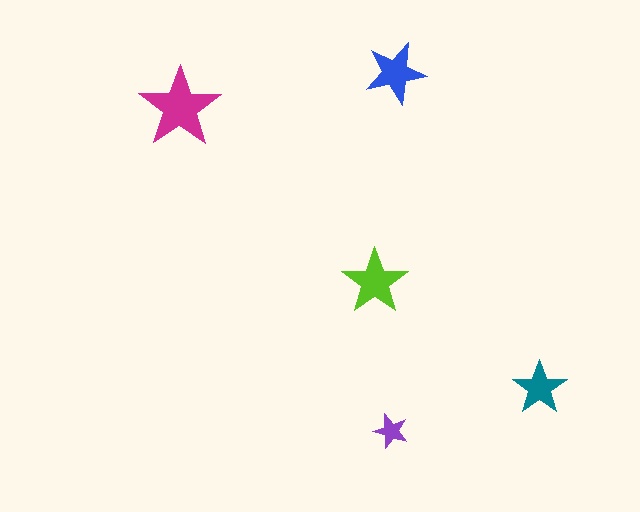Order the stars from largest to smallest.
the magenta one, the lime one, the blue one, the teal one, the purple one.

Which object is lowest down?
The purple star is bottommost.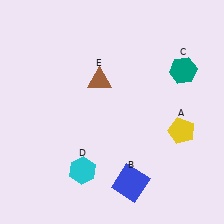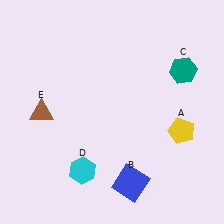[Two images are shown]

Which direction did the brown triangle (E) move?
The brown triangle (E) moved left.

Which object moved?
The brown triangle (E) moved left.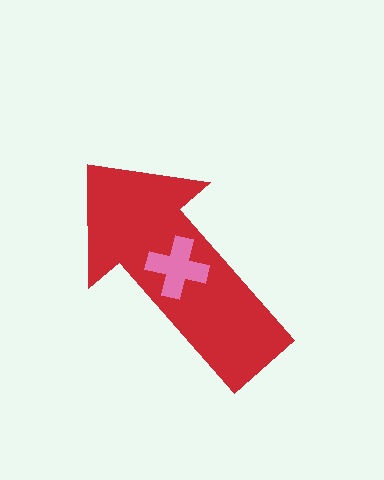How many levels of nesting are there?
2.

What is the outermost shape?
The red arrow.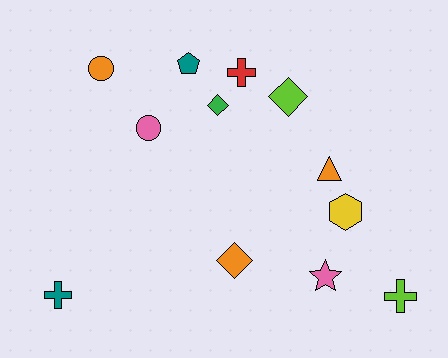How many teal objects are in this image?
There are 2 teal objects.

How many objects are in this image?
There are 12 objects.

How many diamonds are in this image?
There are 3 diamonds.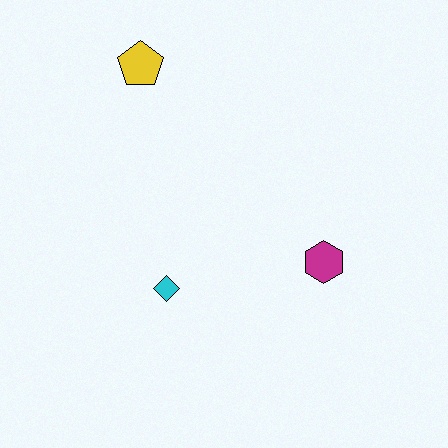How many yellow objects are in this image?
There is 1 yellow object.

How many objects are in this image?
There are 3 objects.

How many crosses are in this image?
There are no crosses.